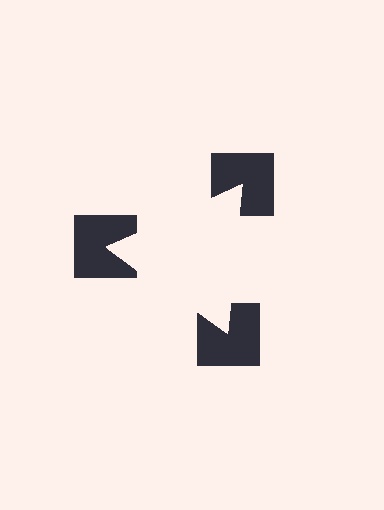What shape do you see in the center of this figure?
An illusory triangle — its edges are inferred from the aligned wedge cuts in the notched squares, not physically drawn.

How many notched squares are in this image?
There are 3 — one at each vertex of the illusory triangle.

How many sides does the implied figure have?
3 sides.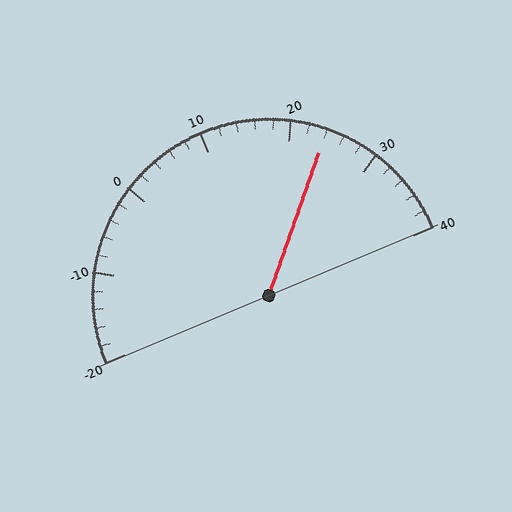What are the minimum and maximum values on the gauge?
The gauge ranges from -20 to 40.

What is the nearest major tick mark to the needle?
The nearest major tick mark is 20.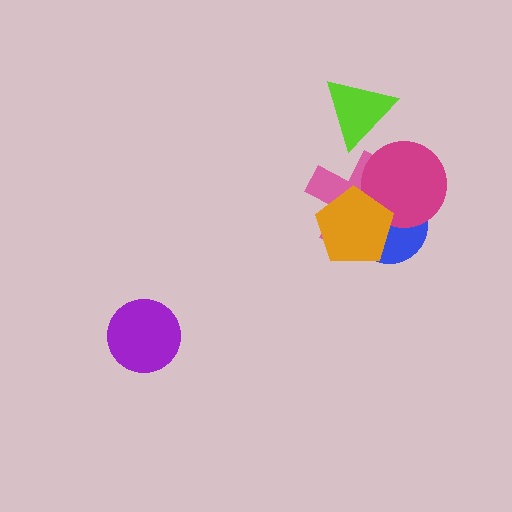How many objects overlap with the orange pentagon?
3 objects overlap with the orange pentagon.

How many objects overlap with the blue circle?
3 objects overlap with the blue circle.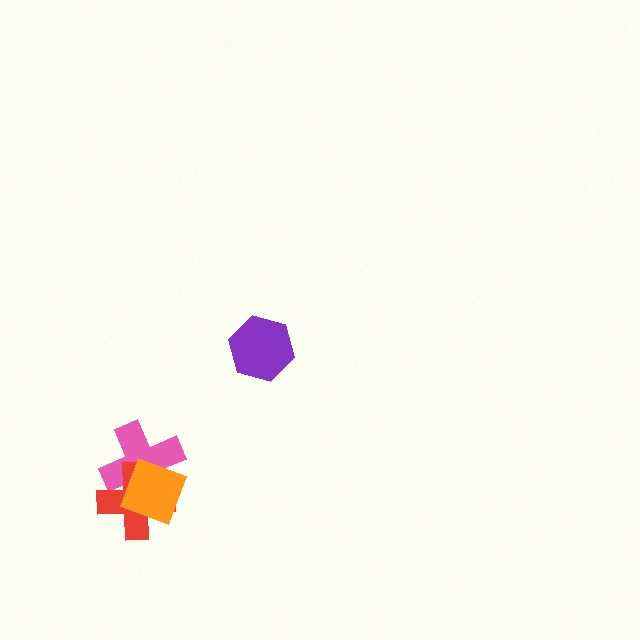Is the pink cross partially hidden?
Yes, it is partially covered by another shape.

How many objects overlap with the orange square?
2 objects overlap with the orange square.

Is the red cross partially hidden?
Yes, it is partially covered by another shape.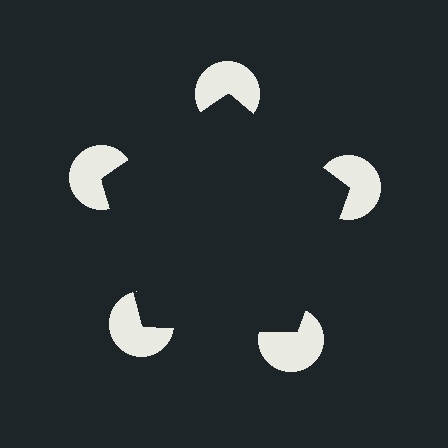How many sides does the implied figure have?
5 sides.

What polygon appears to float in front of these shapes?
An illusory pentagon — its edges are inferred from the aligned wedge cuts in the pac-man discs, not physically drawn.